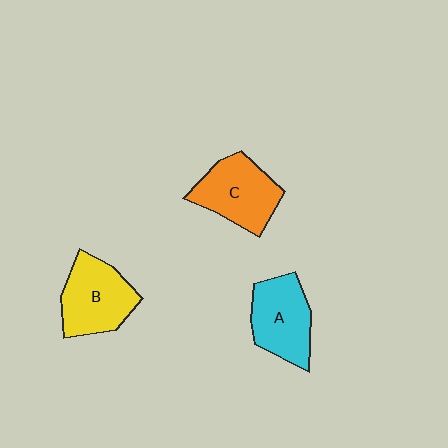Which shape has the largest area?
Shape C (orange).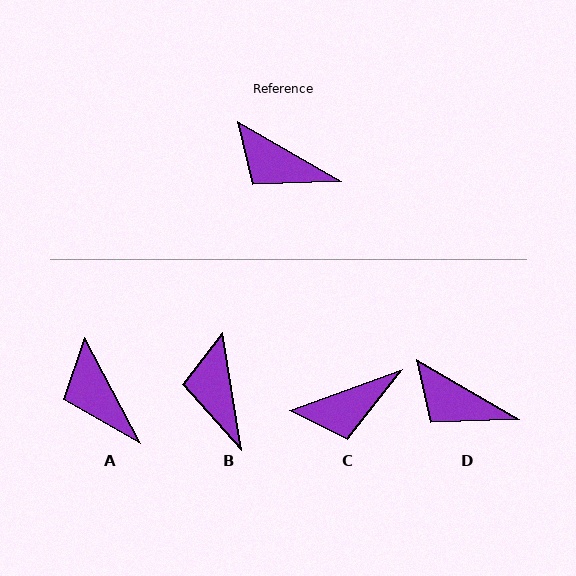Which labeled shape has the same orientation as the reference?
D.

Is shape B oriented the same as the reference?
No, it is off by about 51 degrees.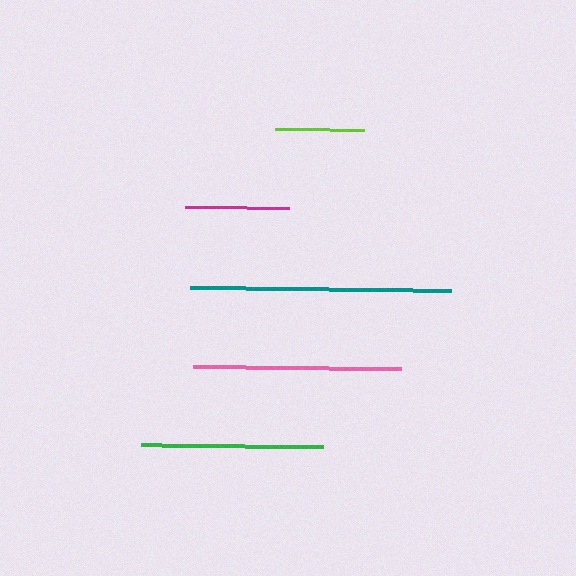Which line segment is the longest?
The teal line is the longest at approximately 261 pixels.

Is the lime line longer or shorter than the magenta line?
The magenta line is longer than the lime line.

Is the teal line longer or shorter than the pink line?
The teal line is longer than the pink line.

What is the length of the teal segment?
The teal segment is approximately 261 pixels long.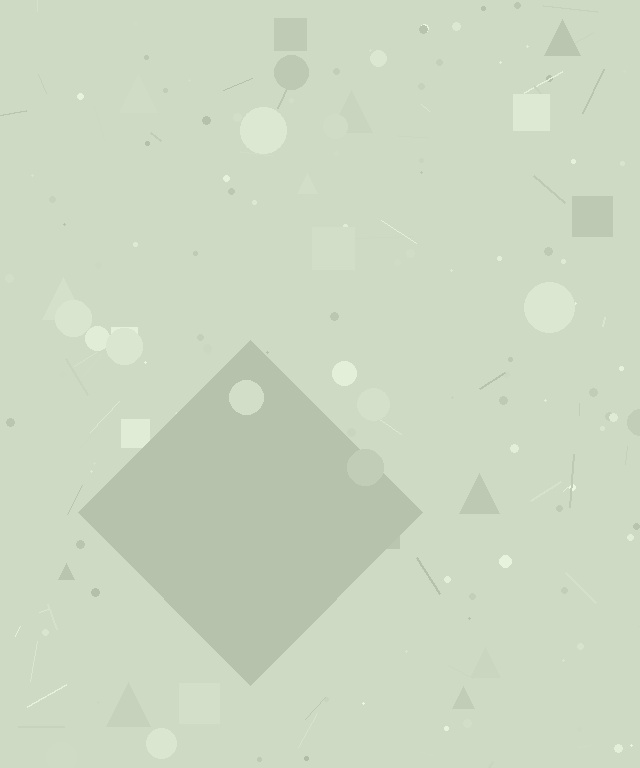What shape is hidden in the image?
A diamond is hidden in the image.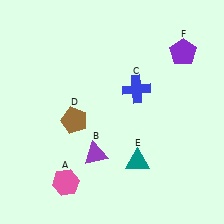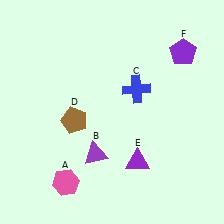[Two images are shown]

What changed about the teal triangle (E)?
In Image 1, E is teal. In Image 2, it changed to purple.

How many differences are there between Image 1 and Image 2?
There is 1 difference between the two images.